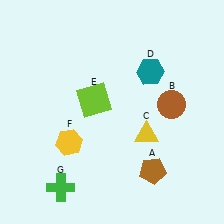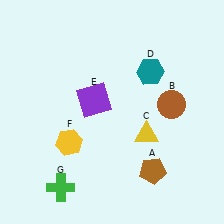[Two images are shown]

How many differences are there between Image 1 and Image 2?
There is 1 difference between the two images.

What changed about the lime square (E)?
In Image 1, E is lime. In Image 2, it changed to purple.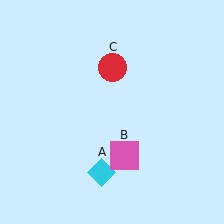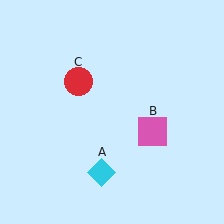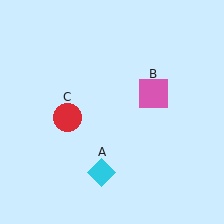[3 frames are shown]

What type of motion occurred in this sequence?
The pink square (object B), red circle (object C) rotated counterclockwise around the center of the scene.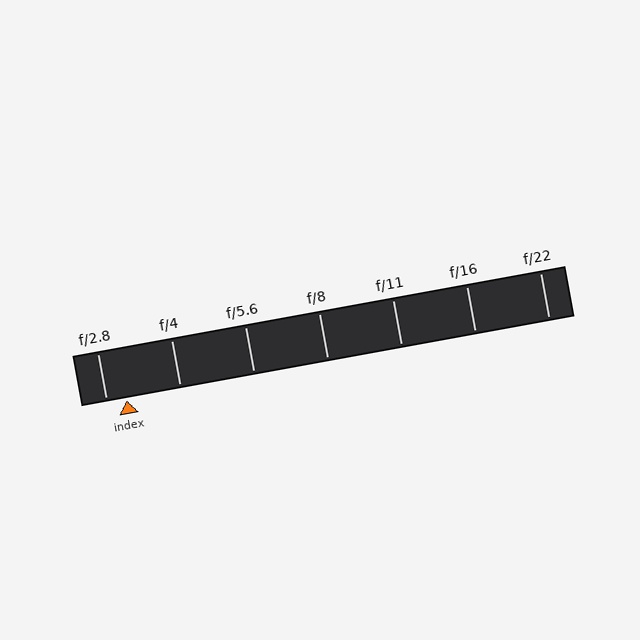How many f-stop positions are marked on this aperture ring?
There are 7 f-stop positions marked.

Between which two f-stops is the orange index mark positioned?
The index mark is between f/2.8 and f/4.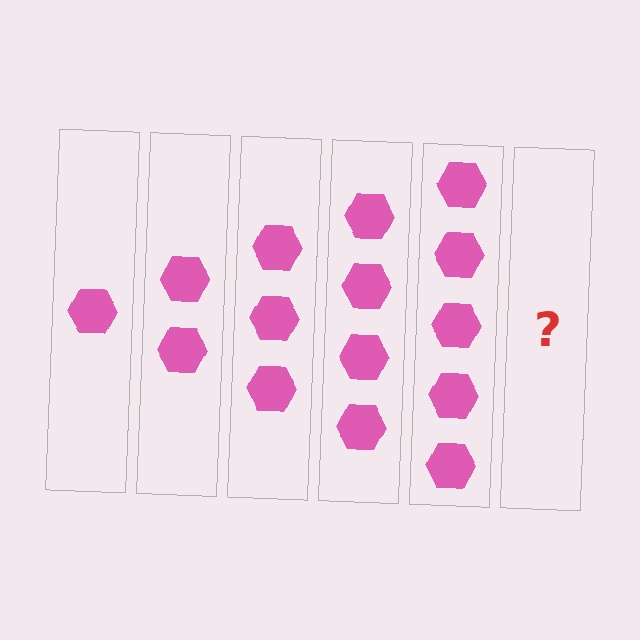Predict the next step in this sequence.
The next step is 6 hexagons.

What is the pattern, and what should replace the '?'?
The pattern is that each step adds one more hexagon. The '?' should be 6 hexagons.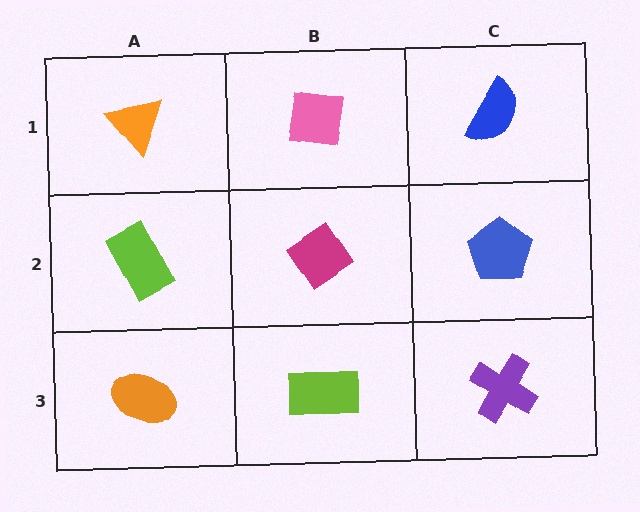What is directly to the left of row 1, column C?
A pink square.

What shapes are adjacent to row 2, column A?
An orange triangle (row 1, column A), an orange ellipse (row 3, column A), a magenta diamond (row 2, column B).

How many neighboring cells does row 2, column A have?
3.